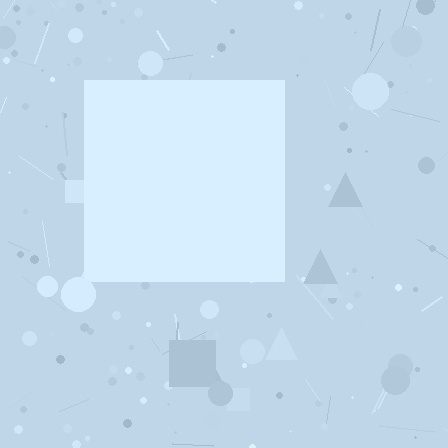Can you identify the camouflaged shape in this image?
The camouflaged shape is a square.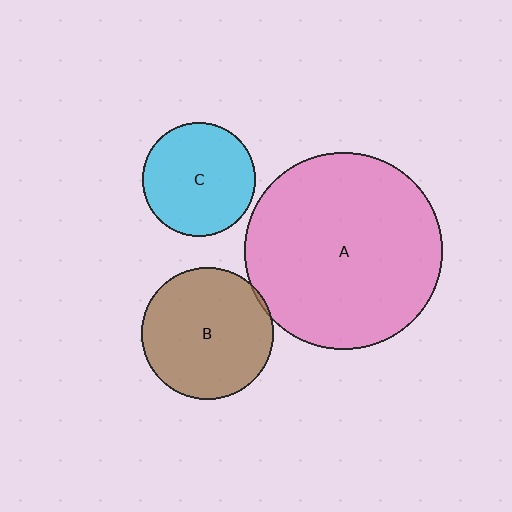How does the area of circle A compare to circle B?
Approximately 2.3 times.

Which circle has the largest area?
Circle A (pink).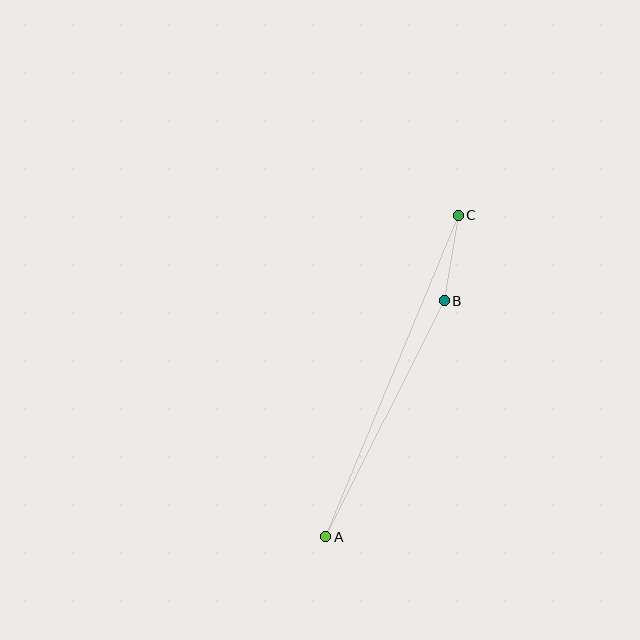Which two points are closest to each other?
Points B and C are closest to each other.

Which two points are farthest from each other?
Points A and C are farthest from each other.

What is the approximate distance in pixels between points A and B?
The distance between A and B is approximately 264 pixels.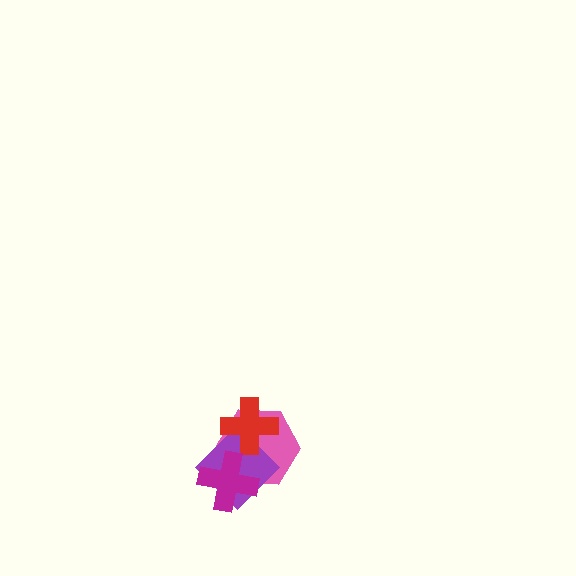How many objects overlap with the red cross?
2 objects overlap with the red cross.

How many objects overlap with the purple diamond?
3 objects overlap with the purple diamond.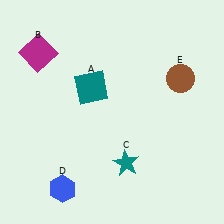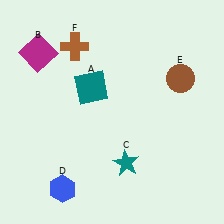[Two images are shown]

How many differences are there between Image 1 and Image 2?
There is 1 difference between the two images.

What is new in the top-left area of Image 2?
A brown cross (F) was added in the top-left area of Image 2.